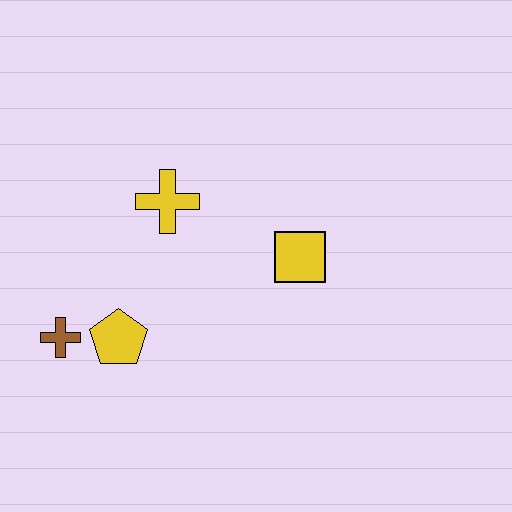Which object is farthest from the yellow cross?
The brown cross is farthest from the yellow cross.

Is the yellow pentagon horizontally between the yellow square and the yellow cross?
No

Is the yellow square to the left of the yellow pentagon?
No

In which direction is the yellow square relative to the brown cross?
The yellow square is to the right of the brown cross.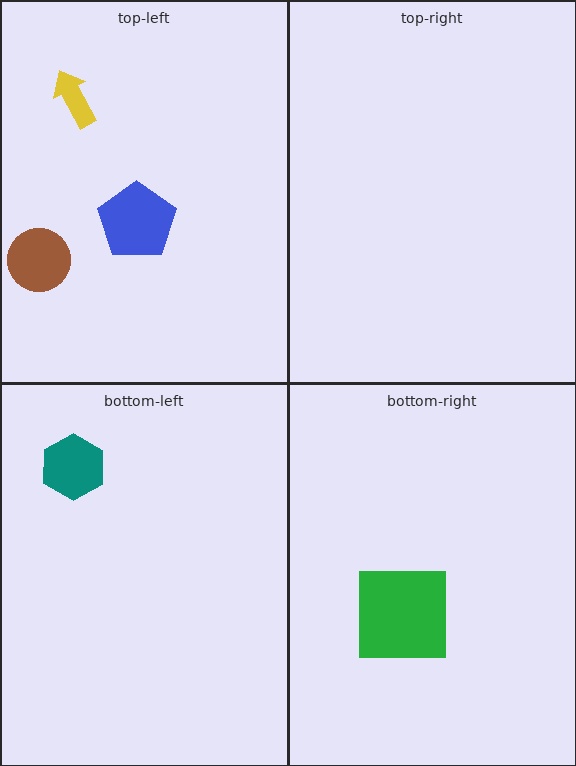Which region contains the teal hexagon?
The bottom-left region.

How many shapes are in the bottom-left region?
1.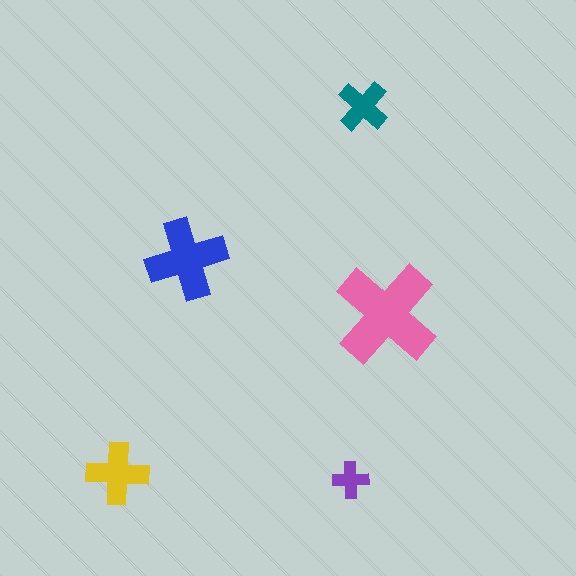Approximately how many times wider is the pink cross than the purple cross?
About 3 times wider.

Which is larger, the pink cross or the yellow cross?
The pink one.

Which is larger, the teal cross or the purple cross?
The teal one.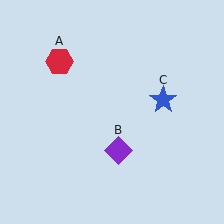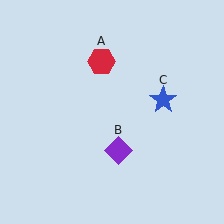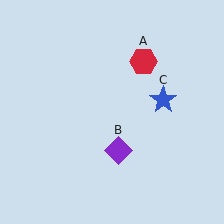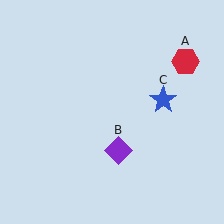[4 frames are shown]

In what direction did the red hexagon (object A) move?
The red hexagon (object A) moved right.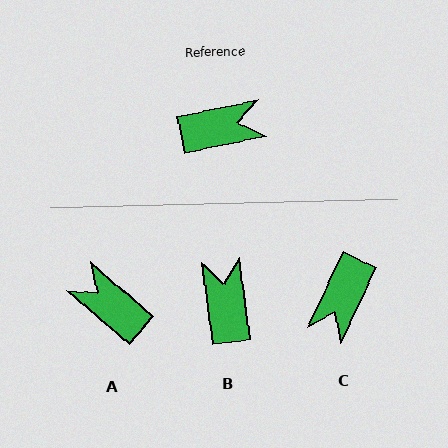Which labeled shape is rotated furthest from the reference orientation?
A, about 128 degrees away.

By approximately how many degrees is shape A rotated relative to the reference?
Approximately 128 degrees counter-clockwise.